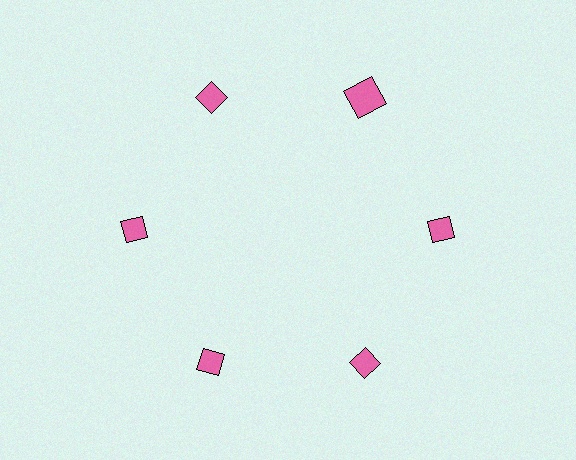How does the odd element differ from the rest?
It has a different shape: square instead of diamond.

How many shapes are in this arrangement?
There are 6 shapes arranged in a ring pattern.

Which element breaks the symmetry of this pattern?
The pink square at roughly the 1 o'clock position breaks the symmetry. All other shapes are pink diamonds.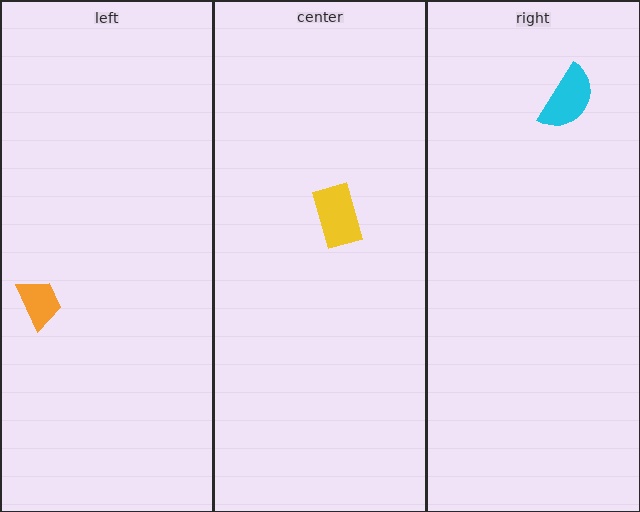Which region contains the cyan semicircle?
The right region.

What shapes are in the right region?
The cyan semicircle.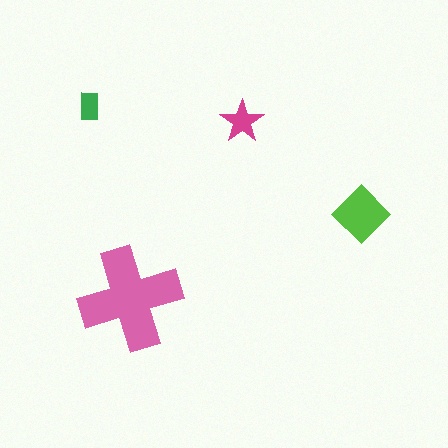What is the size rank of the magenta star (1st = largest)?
3rd.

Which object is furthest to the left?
The green rectangle is leftmost.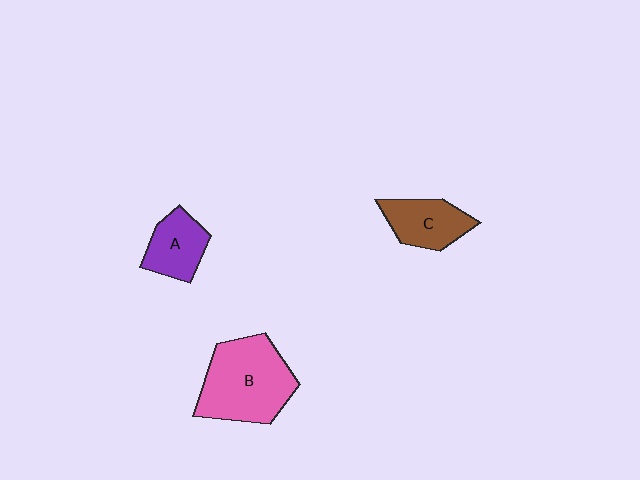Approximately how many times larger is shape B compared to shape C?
Approximately 1.8 times.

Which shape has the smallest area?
Shape A (purple).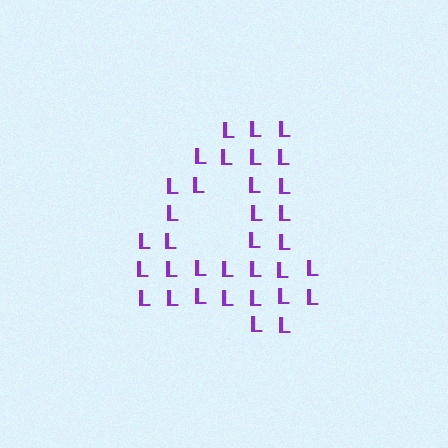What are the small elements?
The small elements are letter L's.